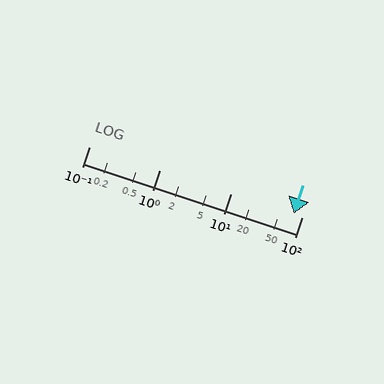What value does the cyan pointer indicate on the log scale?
The pointer indicates approximately 78.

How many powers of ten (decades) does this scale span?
The scale spans 3 decades, from 0.1 to 100.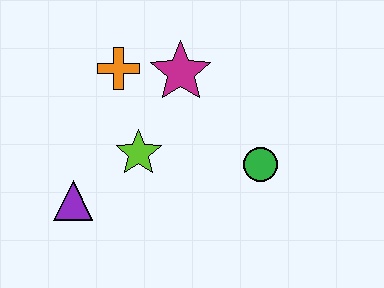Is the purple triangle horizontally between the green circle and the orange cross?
No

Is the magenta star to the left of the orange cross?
No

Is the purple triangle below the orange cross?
Yes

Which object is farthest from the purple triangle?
The green circle is farthest from the purple triangle.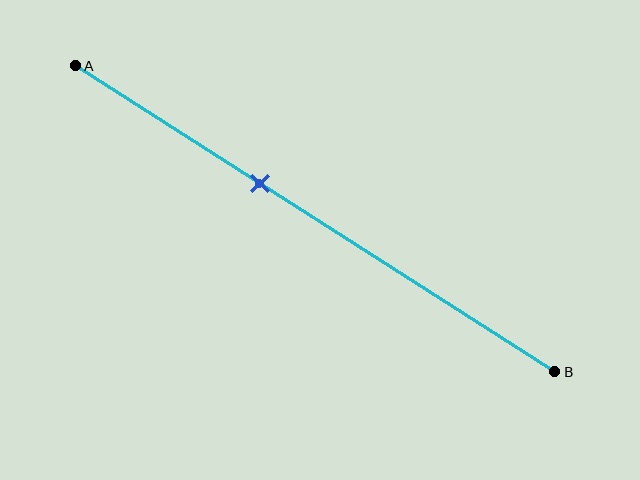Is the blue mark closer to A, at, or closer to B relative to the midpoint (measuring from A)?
The blue mark is closer to point A than the midpoint of segment AB.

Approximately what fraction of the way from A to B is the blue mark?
The blue mark is approximately 40% of the way from A to B.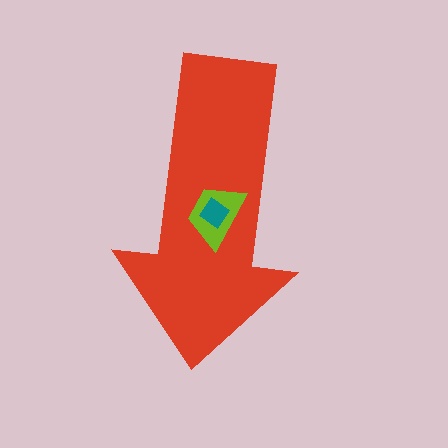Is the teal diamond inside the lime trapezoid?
Yes.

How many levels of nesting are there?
3.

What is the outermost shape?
The red arrow.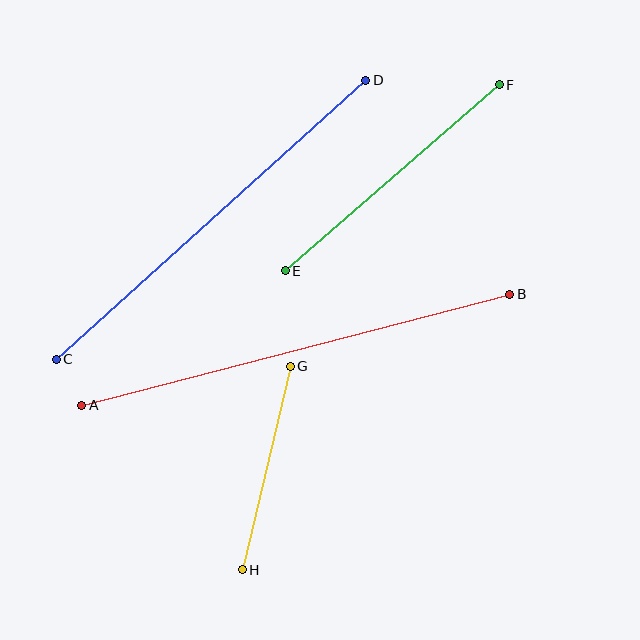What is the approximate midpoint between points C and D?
The midpoint is at approximately (211, 220) pixels.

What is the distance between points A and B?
The distance is approximately 442 pixels.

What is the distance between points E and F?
The distance is approximately 283 pixels.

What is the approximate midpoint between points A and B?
The midpoint is at approximately (296, 350) pixels.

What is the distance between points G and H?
The distance is approximately 209 pixels.